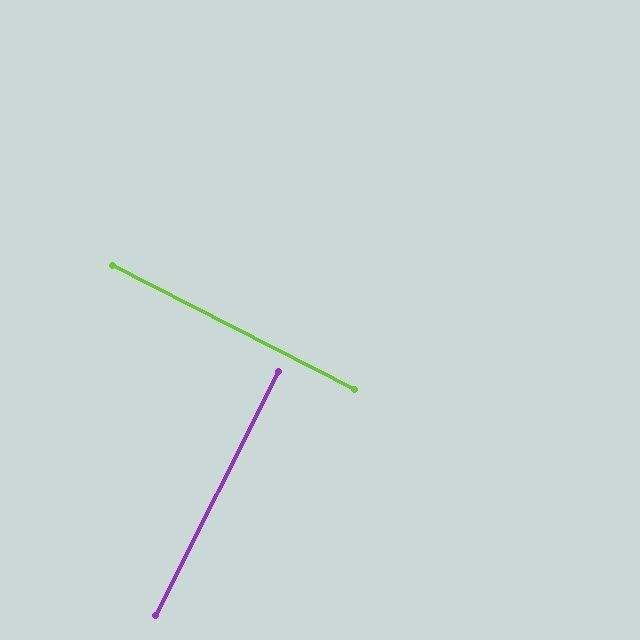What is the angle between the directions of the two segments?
Approximately 90 degrees.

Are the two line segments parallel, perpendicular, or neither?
Perpendicular — they meet at approximately 90°.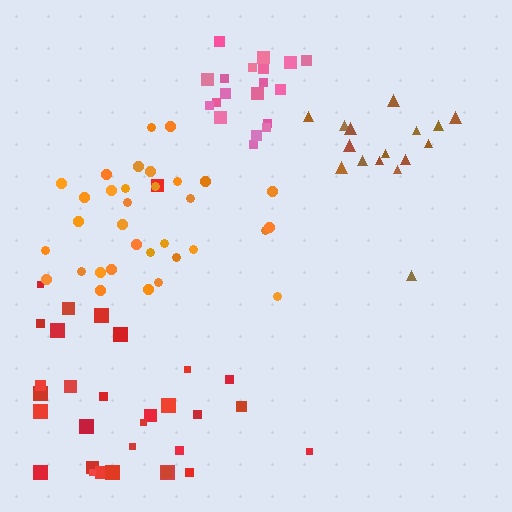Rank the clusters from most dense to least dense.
pink, orange, red, brown.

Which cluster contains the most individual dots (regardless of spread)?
Orange (33).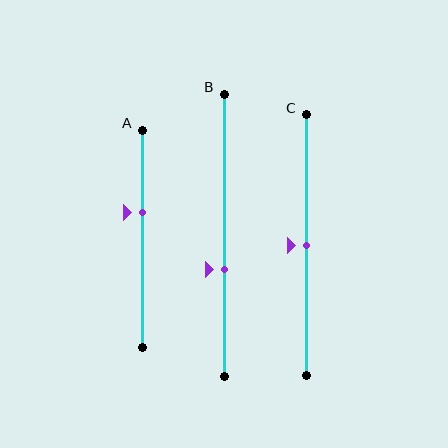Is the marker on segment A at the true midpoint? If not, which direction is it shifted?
No, the marker on segment A is shifted upward by about 12% of the segment length.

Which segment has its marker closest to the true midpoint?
Segment C has its marker closest to the true midpoint.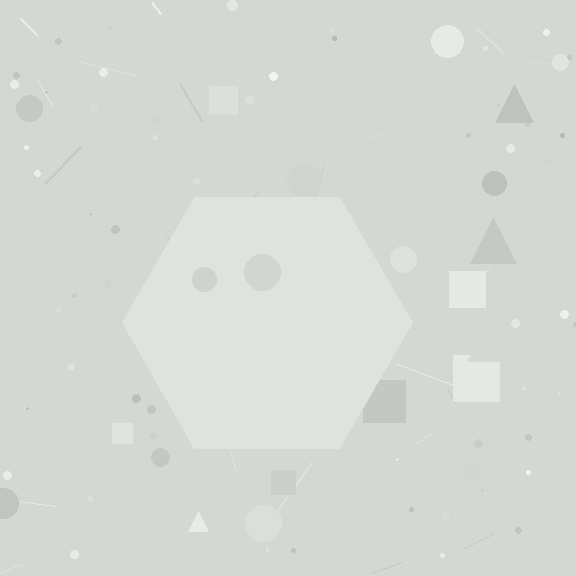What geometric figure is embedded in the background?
A hexagon is embedded in the background.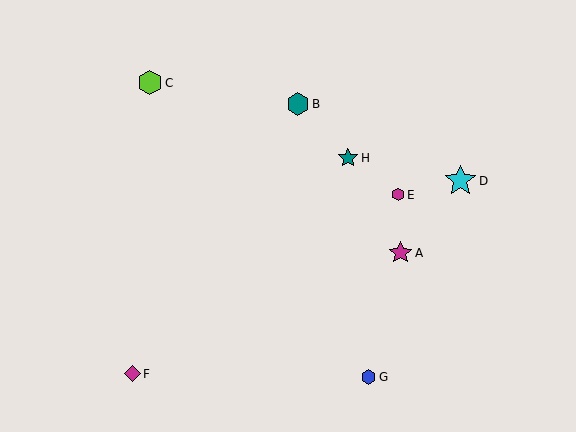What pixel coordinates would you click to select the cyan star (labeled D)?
Click at (460, 181) to select the cyan star D.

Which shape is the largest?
The cyan star (labeled D) is the largest.